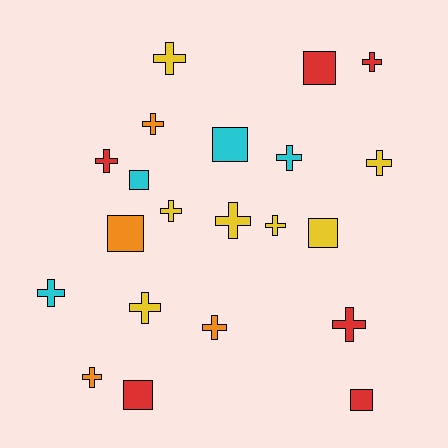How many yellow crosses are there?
There are 6 yellow crosses.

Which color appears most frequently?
Yellow, with 7 objects.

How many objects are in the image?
There are 21 objects.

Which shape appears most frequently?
Cross, with 14 objects.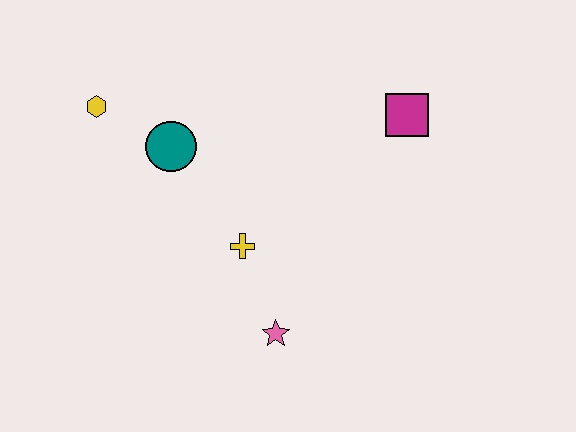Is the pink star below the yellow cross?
Yes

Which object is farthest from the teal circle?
The magenta square is farthest from the teal circle.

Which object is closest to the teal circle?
The yellow hexagon is closest to the teal circle.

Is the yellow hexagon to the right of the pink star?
No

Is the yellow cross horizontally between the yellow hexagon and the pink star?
Yes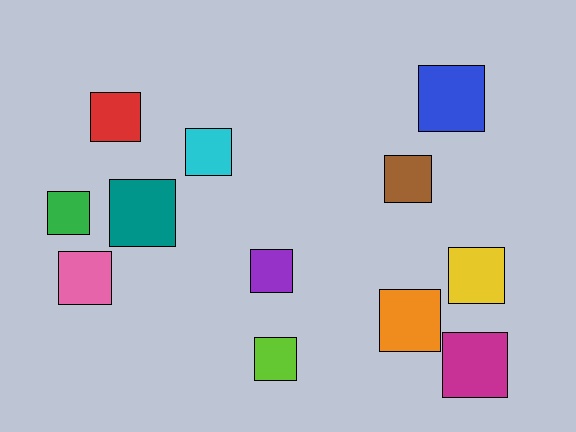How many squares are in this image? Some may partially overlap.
There are 12 squares.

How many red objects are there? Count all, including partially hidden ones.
There is 1 red object.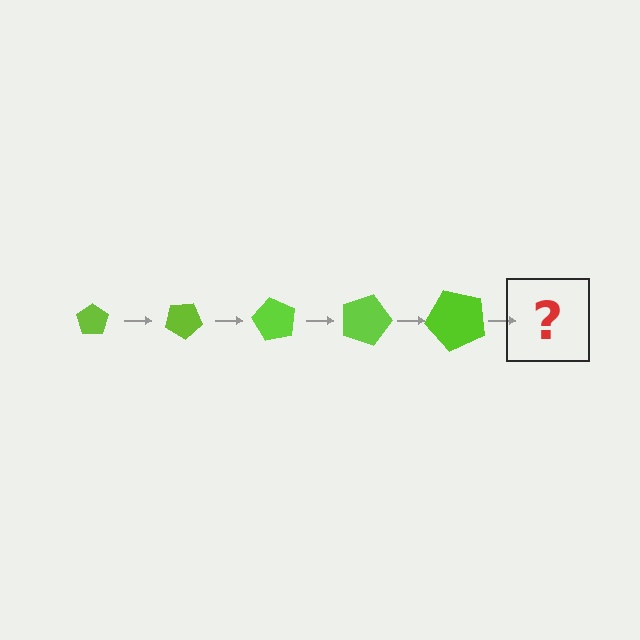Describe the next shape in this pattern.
It should be a pentagon, larger than the previous one and rotated 150 degrees from the start.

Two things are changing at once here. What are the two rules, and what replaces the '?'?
The two rules are that the pentagon grows larger each step and it rotates 30 degrees each step. The '?' should be a pentagon, larger than the previous one and rotated 150 degrees from the start.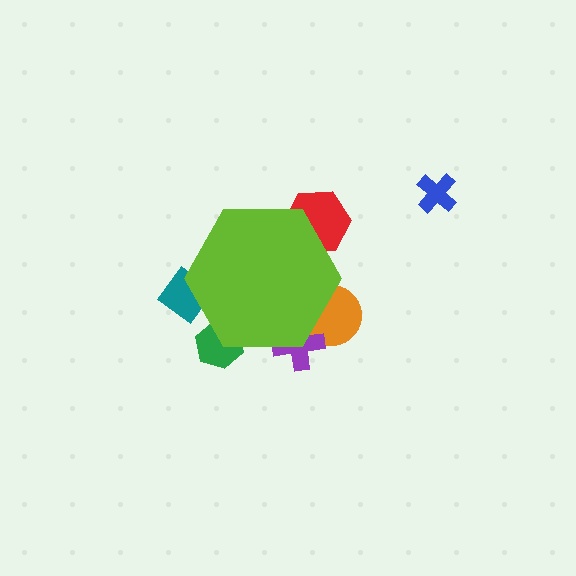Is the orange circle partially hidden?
Yes, the orange circle is partially hidden behind the lime hexagon.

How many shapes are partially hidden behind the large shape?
5 shapes are partially hidden.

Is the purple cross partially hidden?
Yes, the purple cross is partially hidden behind the lime hexagon.